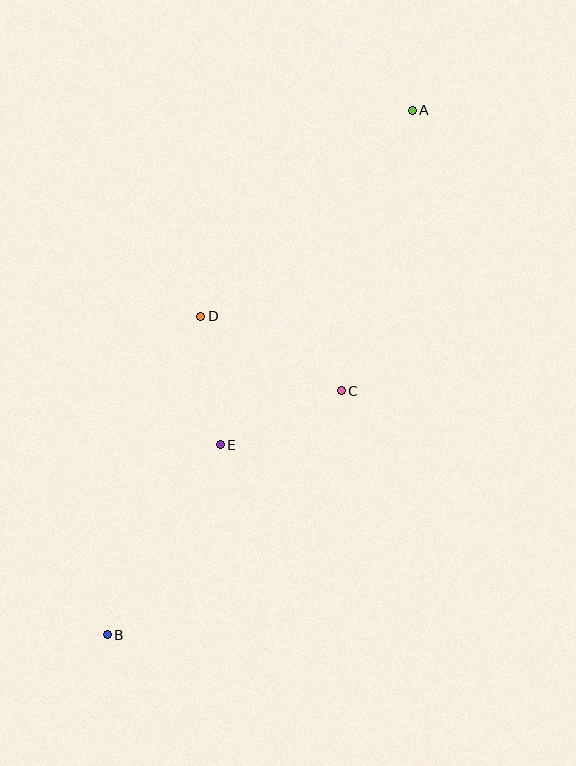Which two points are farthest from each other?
Points A and B are farthest from each other.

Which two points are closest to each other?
Points D and E are closest to each other.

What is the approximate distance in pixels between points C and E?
The distance between C and E is approximately 132 pixels.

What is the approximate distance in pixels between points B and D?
The distance between B and D is approximately 332 pixels.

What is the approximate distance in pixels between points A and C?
The distance between A and C is approximately 290 pixels.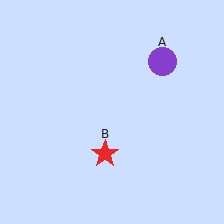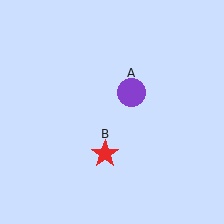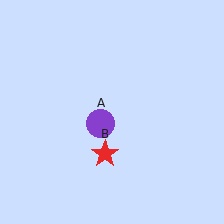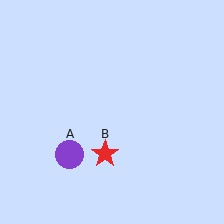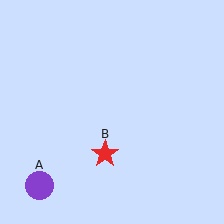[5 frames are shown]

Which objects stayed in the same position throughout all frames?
Red star (object B) remained stationary.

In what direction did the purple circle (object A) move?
The purple circle (object A) moved down and to the left.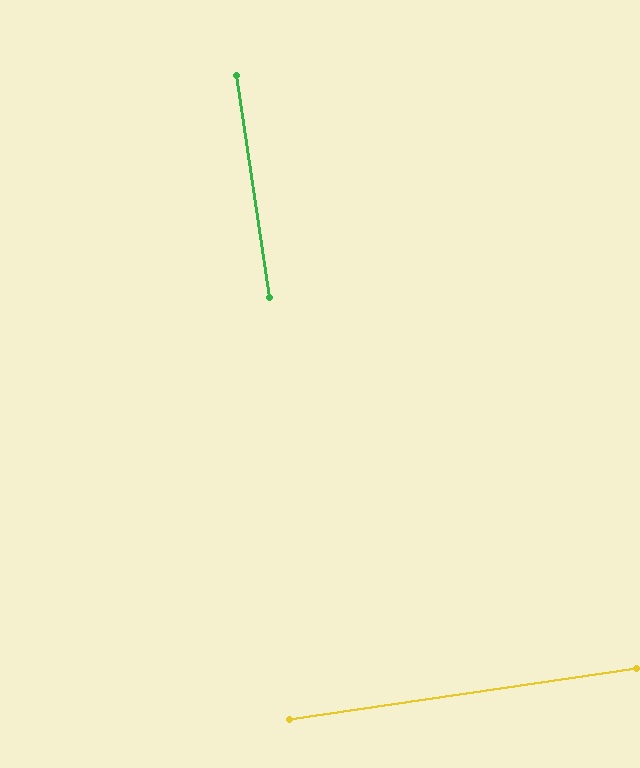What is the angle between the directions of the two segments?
Approximately 90 degrees.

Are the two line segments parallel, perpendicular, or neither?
Perpendicular — they meet at approximately 90°.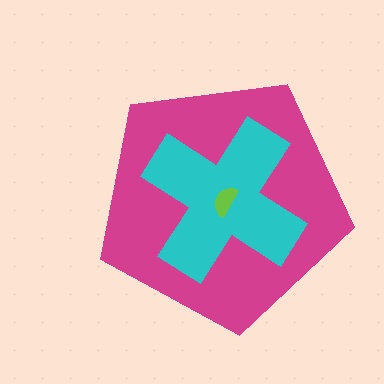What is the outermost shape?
The magenta pentagon.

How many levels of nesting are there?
3.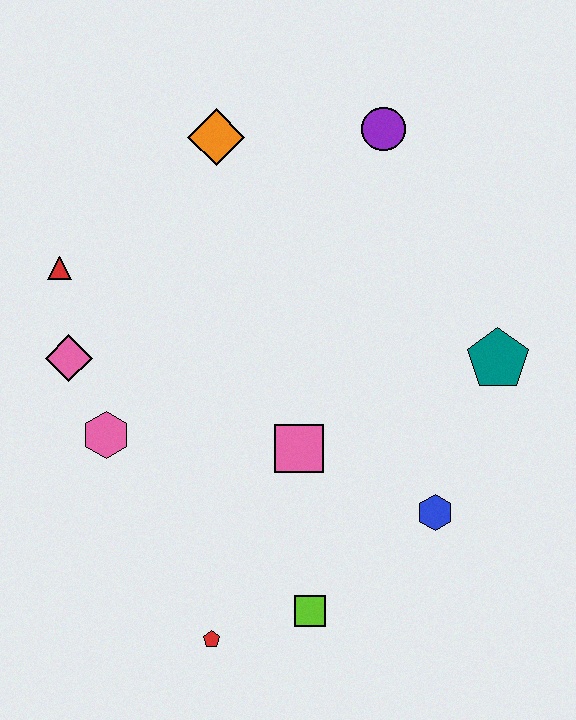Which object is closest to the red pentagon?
The lime square is closest to the red pentagon.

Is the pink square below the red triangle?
Yes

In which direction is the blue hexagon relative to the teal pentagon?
The blue hexagon is below the teal pentagon.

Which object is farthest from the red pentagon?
The purple circle is farthest from the red pentagon.